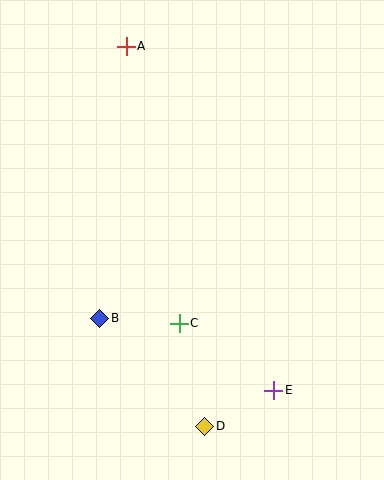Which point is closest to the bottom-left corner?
Point B is closest to the bottom-left corner.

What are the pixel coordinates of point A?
Point A is at (126, 46).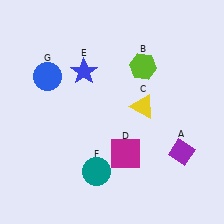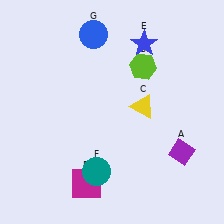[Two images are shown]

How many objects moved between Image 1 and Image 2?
3 objects moved between the two images.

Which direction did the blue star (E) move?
The blue star (E) moved right.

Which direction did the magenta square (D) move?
The magenta square (D) moved left.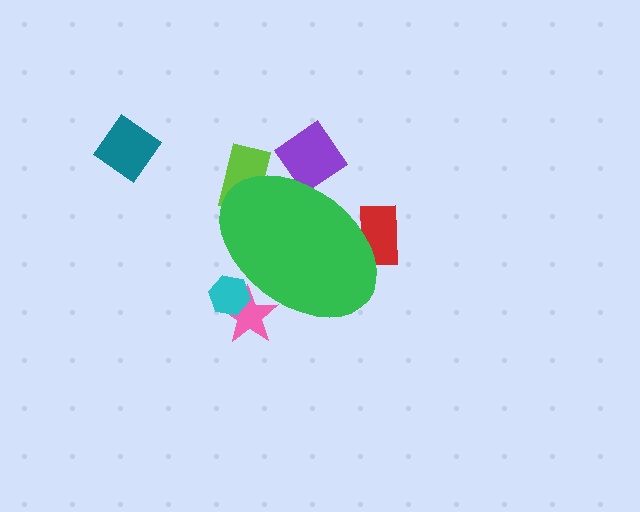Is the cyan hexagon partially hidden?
Yes, the cyan hexagon is partially hidden behind the green ellipse.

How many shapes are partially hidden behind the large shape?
5 shapes are partially hidden.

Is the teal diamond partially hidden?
No, the teal diamond is fully visible.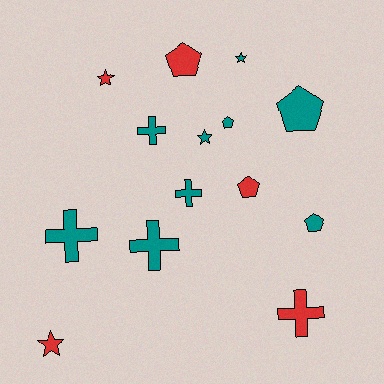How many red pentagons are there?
There are 2 red pentagons.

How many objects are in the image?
There are 14 objects.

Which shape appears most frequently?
Cross, with 5 objects.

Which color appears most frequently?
Teal, with 9 objects.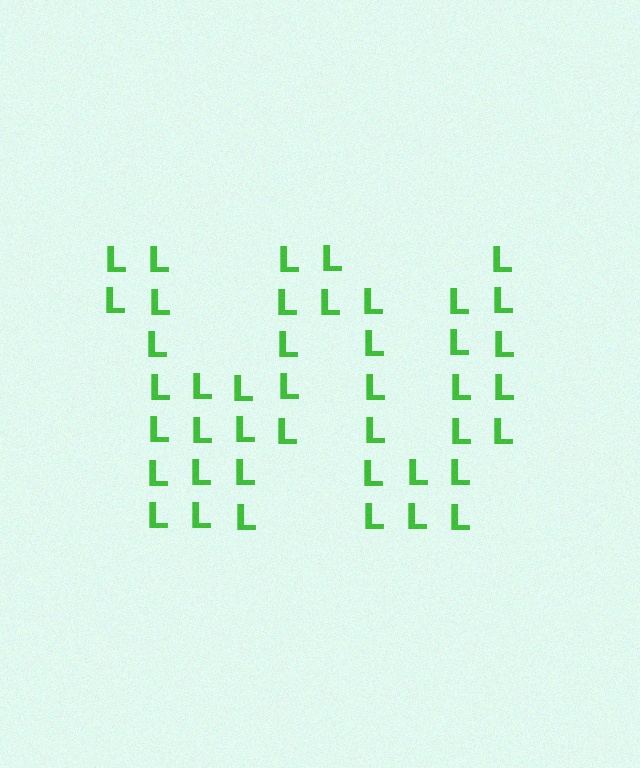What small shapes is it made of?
It is made of small letter L's.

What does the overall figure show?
The overall figure shows the letter W.